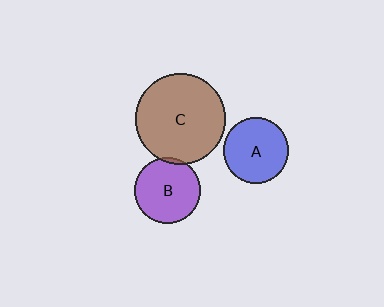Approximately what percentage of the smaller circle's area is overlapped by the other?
Approximately 5%.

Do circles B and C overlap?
Yes.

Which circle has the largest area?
Circle C (brown).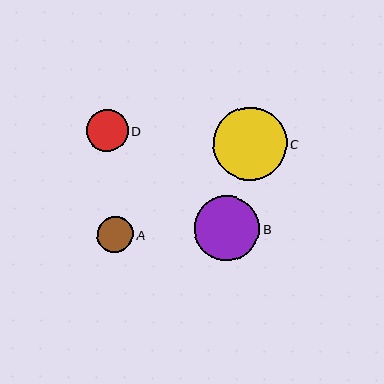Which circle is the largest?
Circle C is the largest with a size of approximately 74 pixels.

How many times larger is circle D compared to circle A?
Circle D is approximately 1.1 times the size of circle A.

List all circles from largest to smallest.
From largest to smallest: C, B, D, A.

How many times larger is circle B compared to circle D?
Circle B is approximately 1.6 times the size of circle D.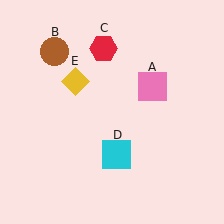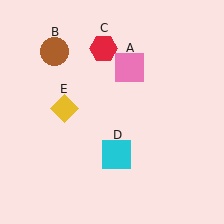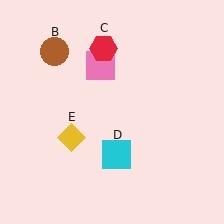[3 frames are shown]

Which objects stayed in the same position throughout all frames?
Brown circle (object B) and red hexagon (object C) and cyan square (object D) remained stationary.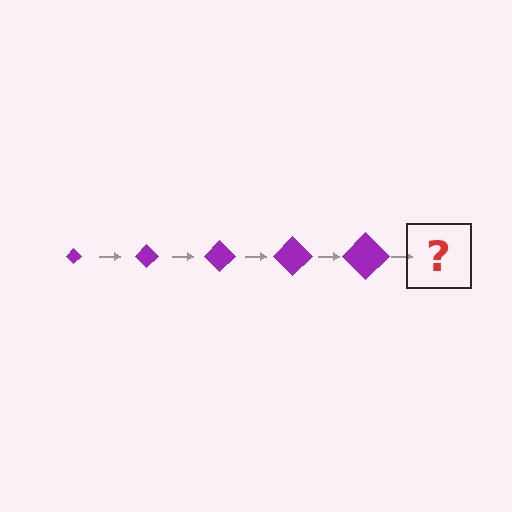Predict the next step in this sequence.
The next step is a purple diamond, larger than the previous one.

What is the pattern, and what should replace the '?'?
The pattern is that the diamond gets progressively larger each step. The '?' should be a purple diamond, larger than the previous one.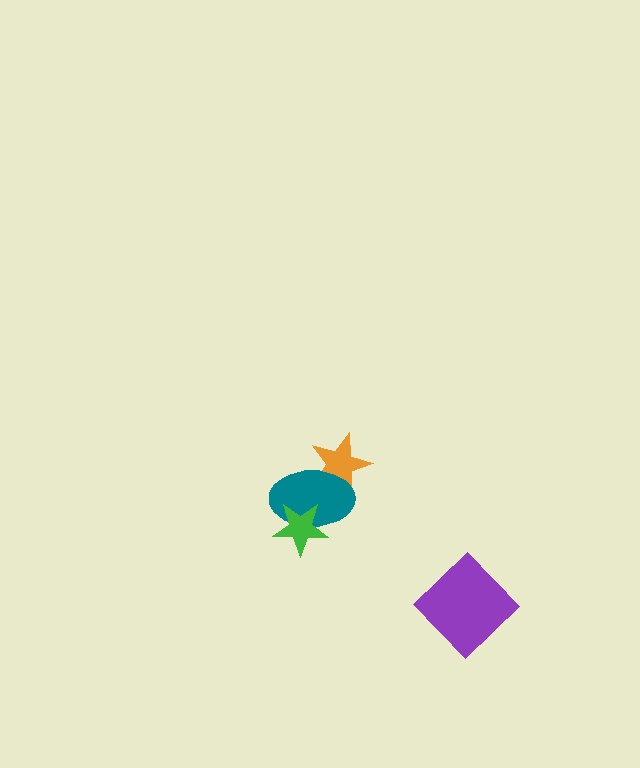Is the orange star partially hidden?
Yes, it is partially covered by another shape.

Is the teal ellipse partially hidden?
Yes, it is partially covered by another shape.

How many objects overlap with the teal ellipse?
2 objects overlap with the teal ellipse.